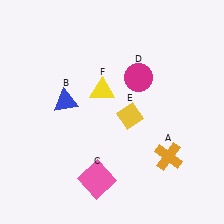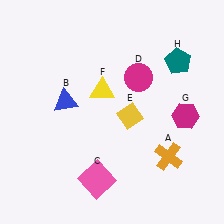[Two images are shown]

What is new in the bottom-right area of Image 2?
A magenta hexagon (G) was added in the bottom-right area of Image 2.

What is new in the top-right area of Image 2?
A teal pentagon (H) was added in the top-right area of Image 2.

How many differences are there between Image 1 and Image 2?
There are 2 differences between the two images.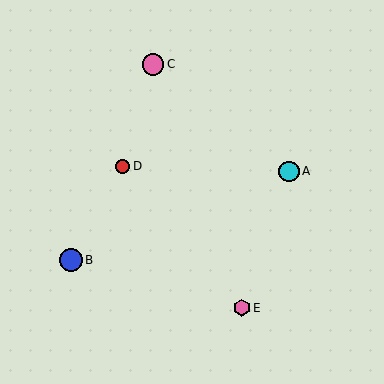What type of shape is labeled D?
Shape D is a red circle.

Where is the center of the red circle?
The center of the red circle is at (123, 166).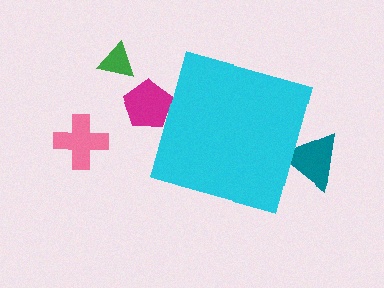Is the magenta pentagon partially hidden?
Yes, the magenta pentagon is partially hidden behind the cyan diamond.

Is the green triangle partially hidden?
No, the green triangle is fully visible.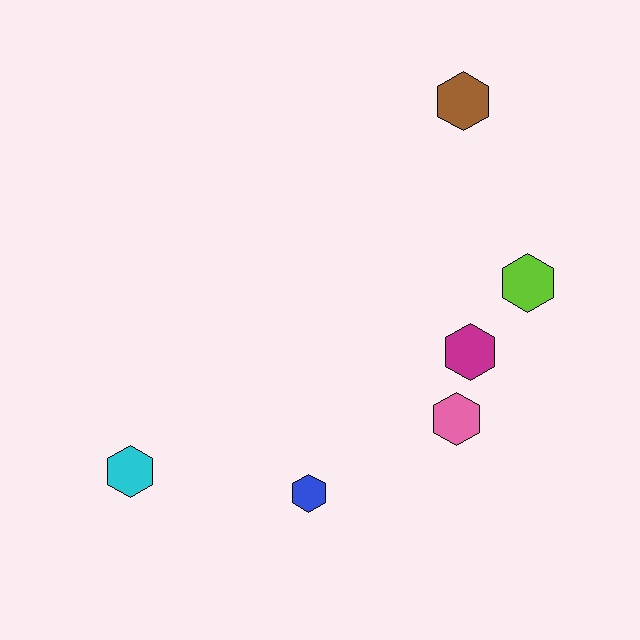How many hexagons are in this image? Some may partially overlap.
There are 6 hexagons.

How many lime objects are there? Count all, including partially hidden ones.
There is 1 lime object.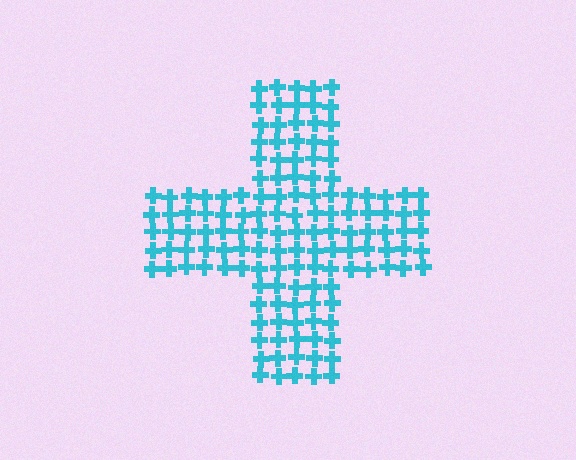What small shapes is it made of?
It is made of small crosses.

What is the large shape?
The large shape is a cross.